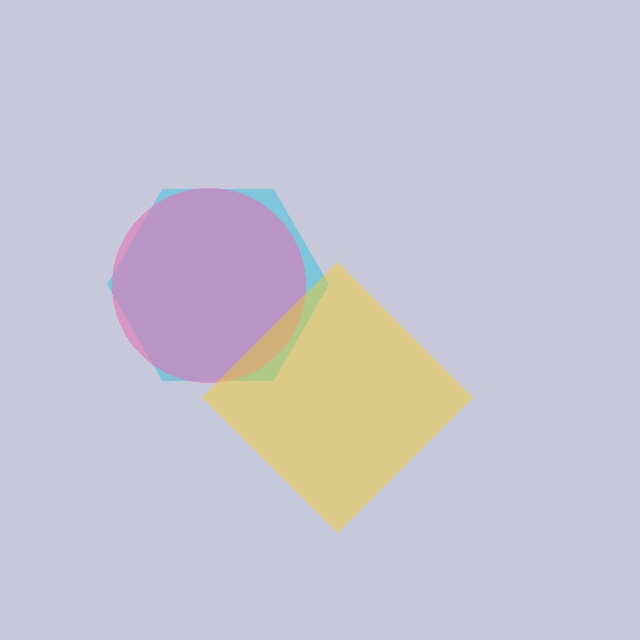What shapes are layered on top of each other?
The layered shapes are: a cyan hexagon, a pink circle, a yellow diamond.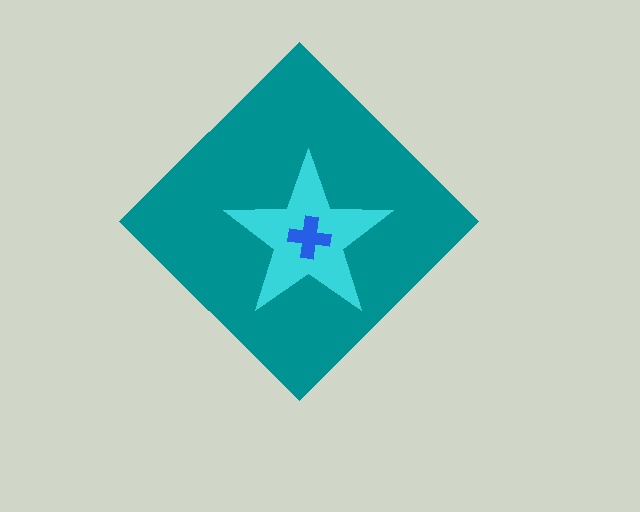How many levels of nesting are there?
3.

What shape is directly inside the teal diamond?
The cyan star.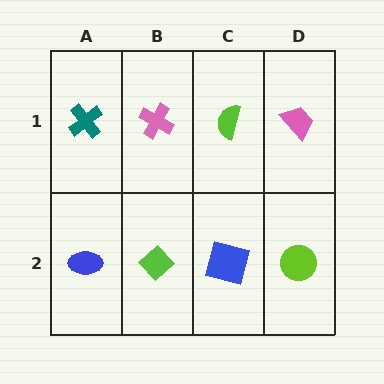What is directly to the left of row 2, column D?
A blue square.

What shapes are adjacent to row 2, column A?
A teal cross (row 1, column A), a lime diamond (row 2, column B).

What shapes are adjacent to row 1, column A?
A blue ellipse (row 2, column A), a pink cross (row 1, column B).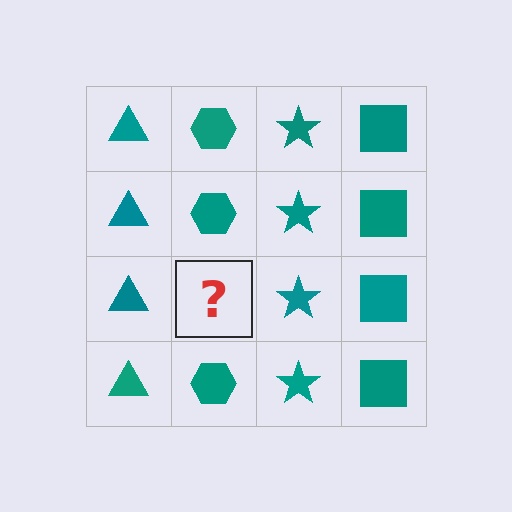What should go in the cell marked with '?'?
The missing cell should contain a teal hexagon.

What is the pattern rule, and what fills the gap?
The rule is that each column has a consistent shape. The gap should be filled with a teal hexagon.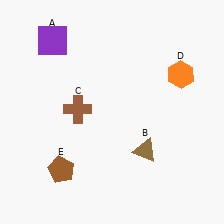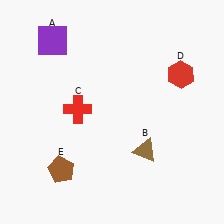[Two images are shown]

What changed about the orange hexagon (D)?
In Image 1, D is orange. In Image 2, it changed to red.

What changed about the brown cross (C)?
In Image 1, C is brown. In Image 2, it changed to red.